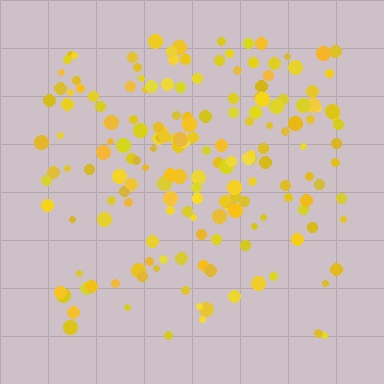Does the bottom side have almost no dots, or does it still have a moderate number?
Still a moderate number, just noticeably fewer than the top.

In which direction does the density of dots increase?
From bottom to top, with the top side densest.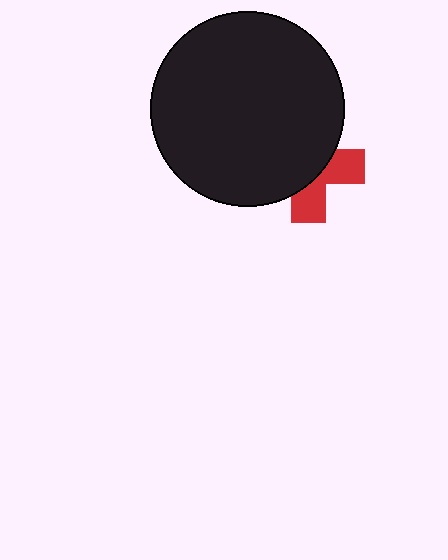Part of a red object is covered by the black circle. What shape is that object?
It is a cross.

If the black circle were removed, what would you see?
You would see the complete red cross.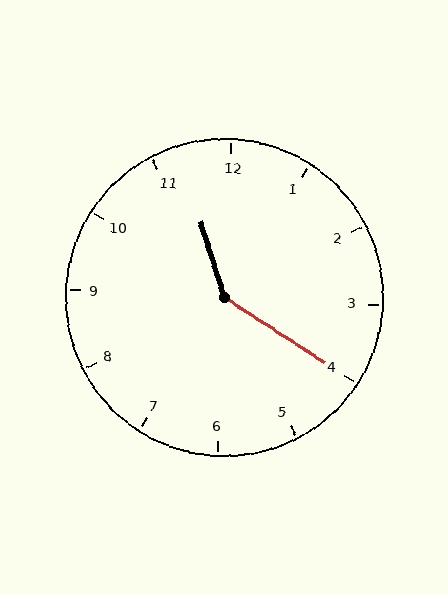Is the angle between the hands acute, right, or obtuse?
It is obtuse.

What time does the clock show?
11:20.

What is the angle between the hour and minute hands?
Approximately 140 degrees.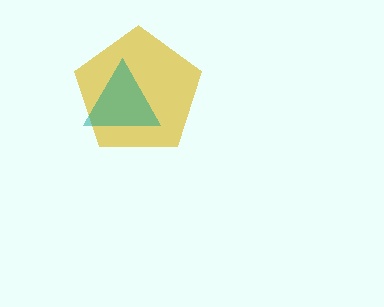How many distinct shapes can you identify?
There are 2 distinct shapes: a yellow pentagon, a teal triangle.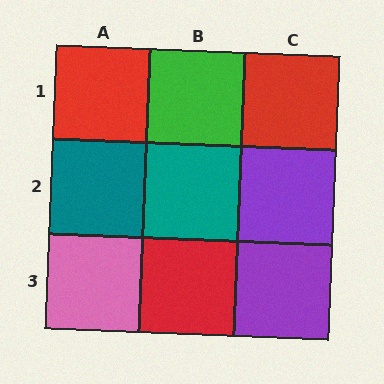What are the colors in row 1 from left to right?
Red, green, red.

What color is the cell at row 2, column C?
Purple.